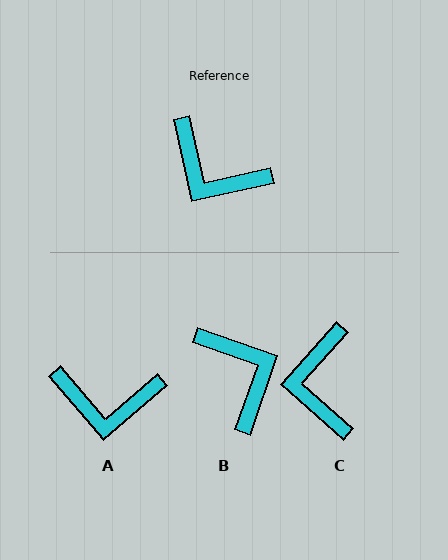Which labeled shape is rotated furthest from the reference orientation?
B, about 148 degrees away.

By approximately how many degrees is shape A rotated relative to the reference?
Approximately 28 degrees counter-clockwise.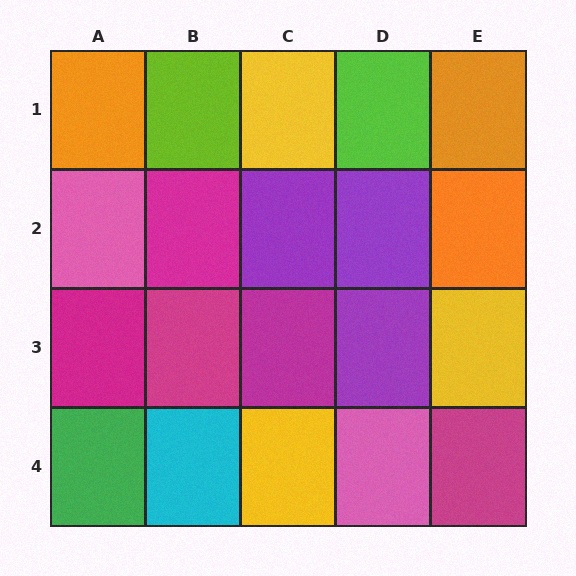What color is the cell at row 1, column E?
Orange.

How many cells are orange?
3 cells are orange.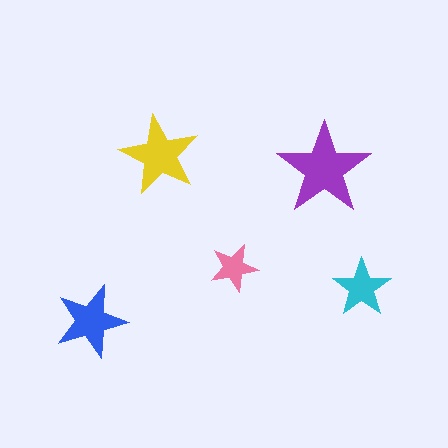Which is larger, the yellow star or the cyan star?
The yellow one.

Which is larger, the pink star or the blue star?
The blue one.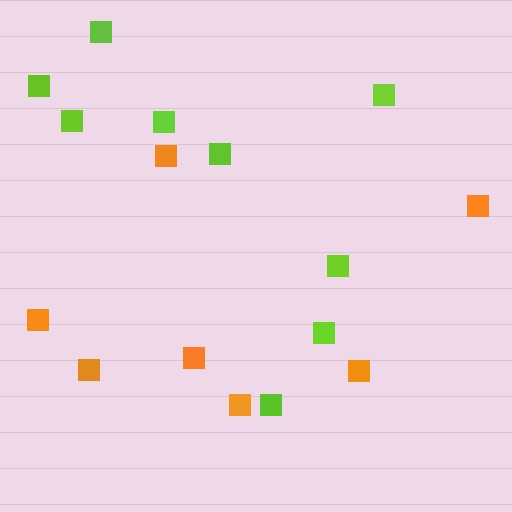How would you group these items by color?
There are 2 groups: one group of orange squares (7) and one group of lime squares (9).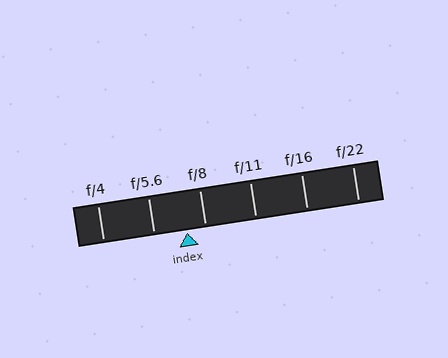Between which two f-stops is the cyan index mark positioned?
The index mark is between f/5.6 and f/8.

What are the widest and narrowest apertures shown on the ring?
The widest aperture shown is f/4 and the narrowest is f/22.